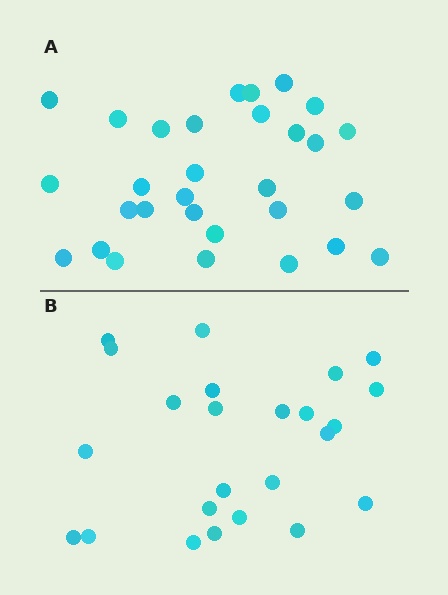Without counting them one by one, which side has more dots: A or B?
Region A (the top region) has more dots.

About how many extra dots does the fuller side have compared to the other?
Region A has about 6 more dots than region B.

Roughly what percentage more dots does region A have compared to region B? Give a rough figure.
About 25% more.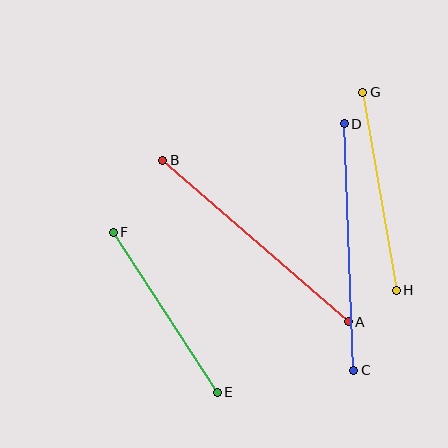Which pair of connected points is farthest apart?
Points C and D are farthest apart.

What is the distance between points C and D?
The distance is approximately 247 pixels.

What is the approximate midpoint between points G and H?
The midpoint is at approximately (379, 191) pixels.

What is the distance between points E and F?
The distance is approximately 191 pixels.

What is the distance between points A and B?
The distance is approximately 246 pixels.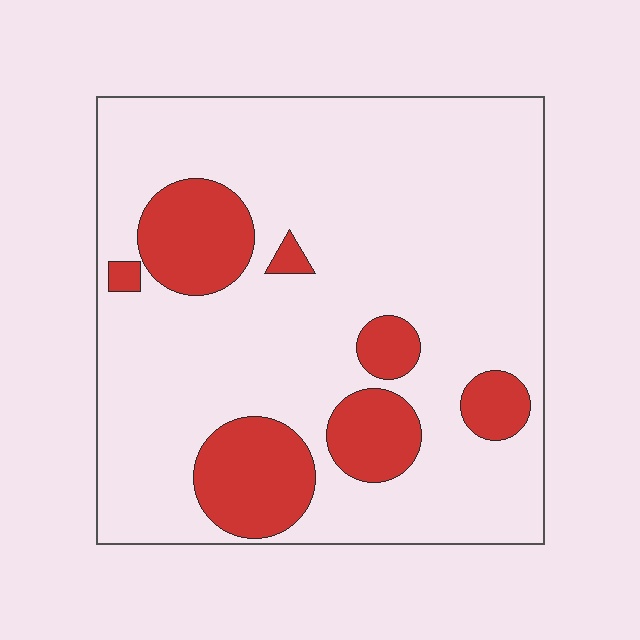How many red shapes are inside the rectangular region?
7.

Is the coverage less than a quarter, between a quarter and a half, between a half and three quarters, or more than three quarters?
Less than a quarter.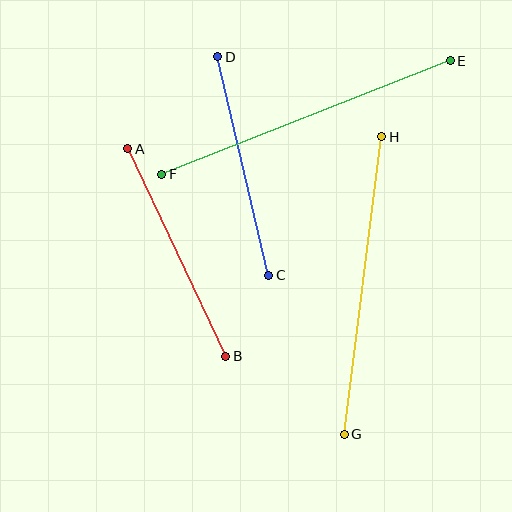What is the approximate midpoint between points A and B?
The midpoint is at approximately (177, 252) pixels.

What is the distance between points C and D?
The distance is approximately 224 pixels.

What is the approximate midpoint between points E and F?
The midpoint is at approximately (306, 118) pixels.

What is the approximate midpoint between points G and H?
The midpoint is at approximately (363, 285) pixels.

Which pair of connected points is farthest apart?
Points E and F are farthest apart.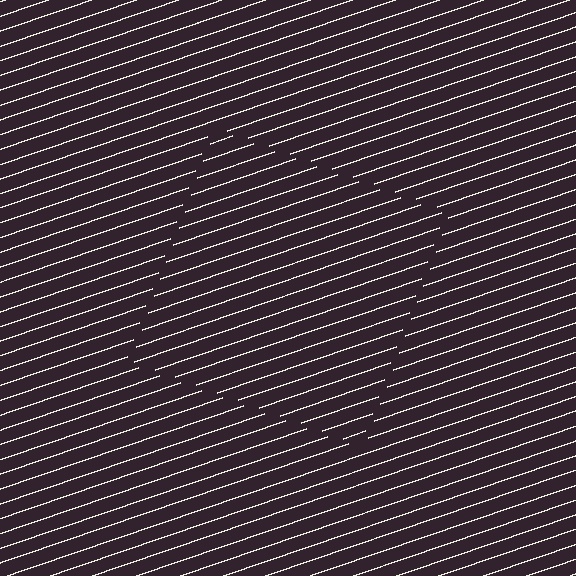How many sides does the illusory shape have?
4 sides — the line-ends trace a square.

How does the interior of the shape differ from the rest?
The interior of the shape contains the same grating, shifted by half a period — the contour is defined by the phase discontinuity where line-ends from the inner and outer gratings abut.